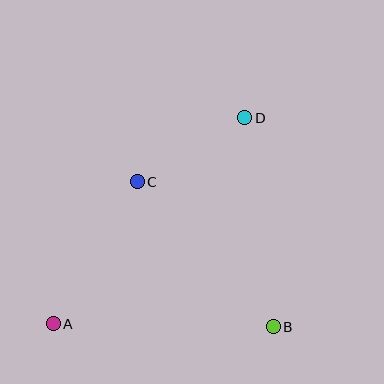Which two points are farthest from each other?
Points A and D are farthest from each other.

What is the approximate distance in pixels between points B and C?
The distance between B and C is approximately 199 pixels.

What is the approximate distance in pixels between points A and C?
The distance between A and C is approximately 165 pixels.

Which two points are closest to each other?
Points C and D are closest to each other.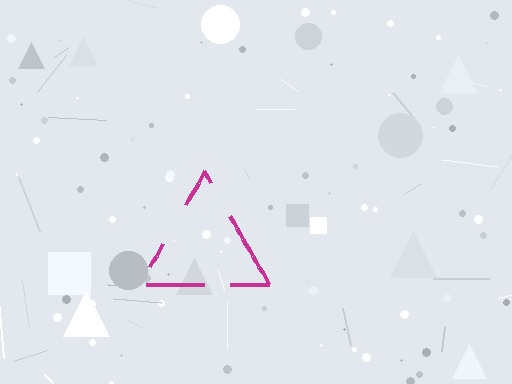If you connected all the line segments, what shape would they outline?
They would outline a triangle.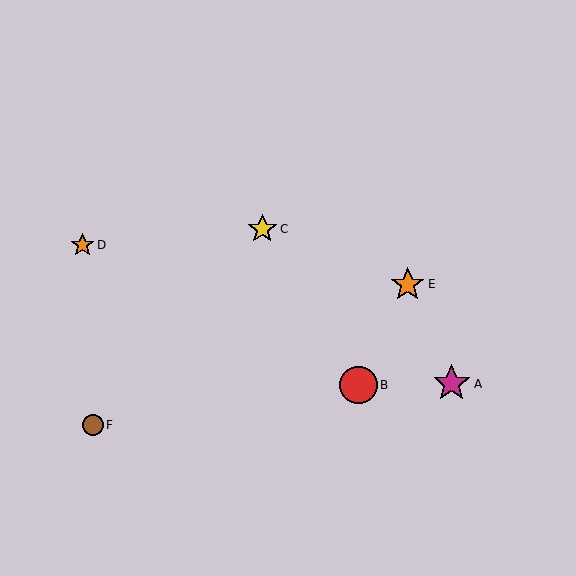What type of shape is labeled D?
Shape D is an orange star.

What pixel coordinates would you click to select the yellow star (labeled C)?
Click at (262, 229) to select the yellow star C.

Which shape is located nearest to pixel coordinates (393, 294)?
The orange star (labeled E) at (408, 284) is nearest to that location.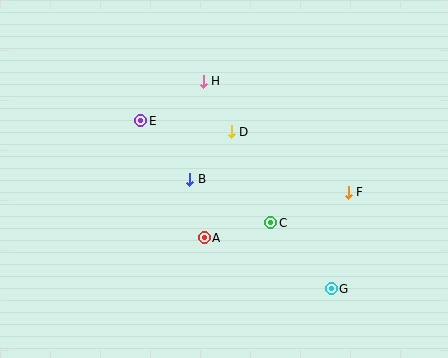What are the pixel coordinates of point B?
Point B is at (190, 179).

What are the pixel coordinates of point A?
Point A is at (204, 238).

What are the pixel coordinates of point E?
Point E is at (141, 121).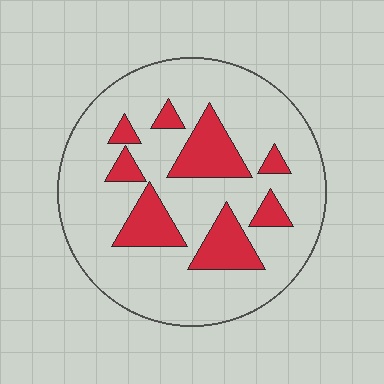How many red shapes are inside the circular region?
8.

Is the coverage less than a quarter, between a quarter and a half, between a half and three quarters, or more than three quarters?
Less than a quarter.